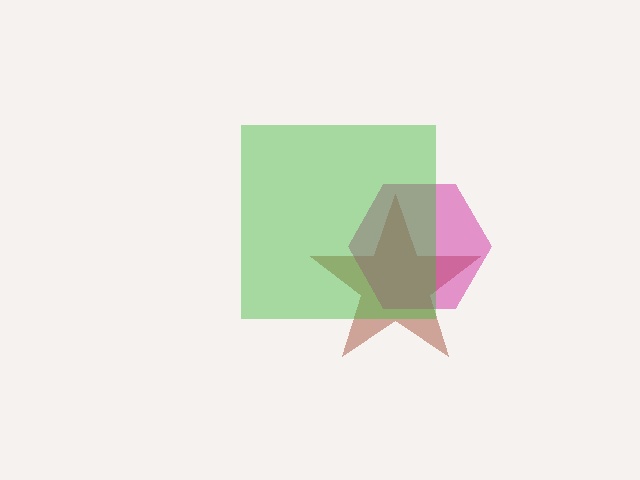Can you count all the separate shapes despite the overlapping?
Yes, there are 3 separate shapes.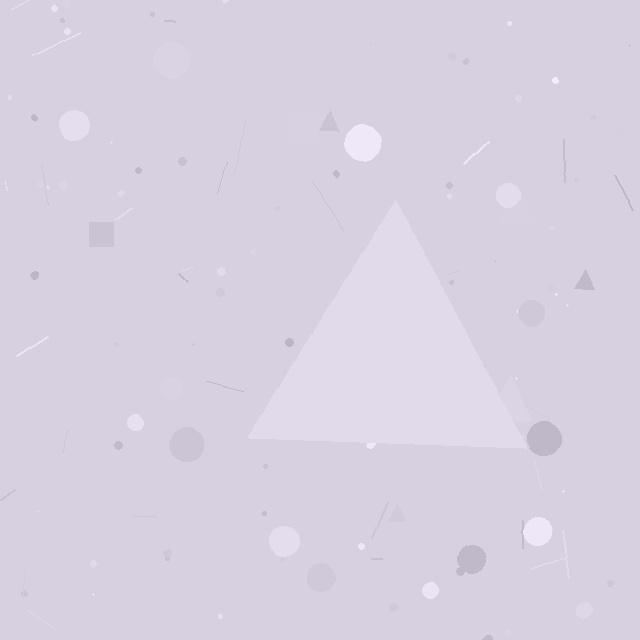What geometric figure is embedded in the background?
A triangle is embedded in the background.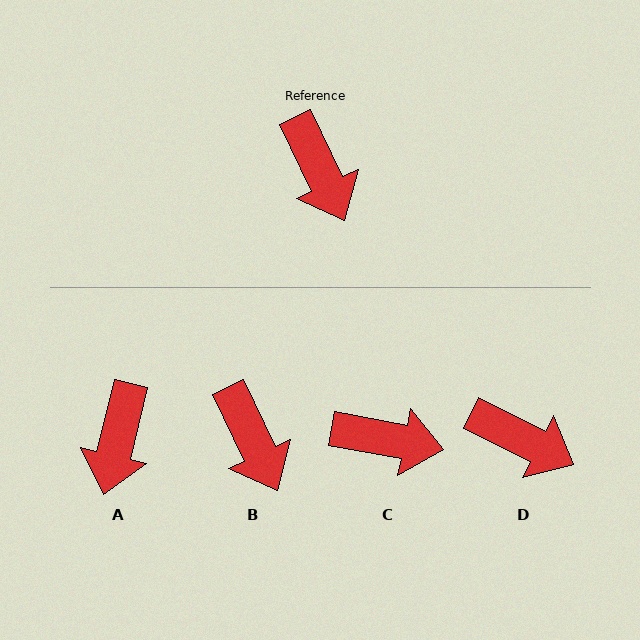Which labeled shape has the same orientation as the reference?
B.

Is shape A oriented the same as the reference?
No, it is off by about 39 degrees.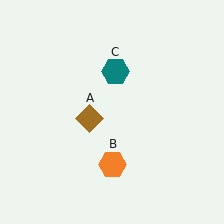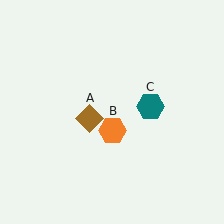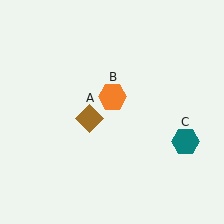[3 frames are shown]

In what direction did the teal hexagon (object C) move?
The teal hexagon (object C) moved down and to the right.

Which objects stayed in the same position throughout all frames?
Brown diamond (object A) remained stationary.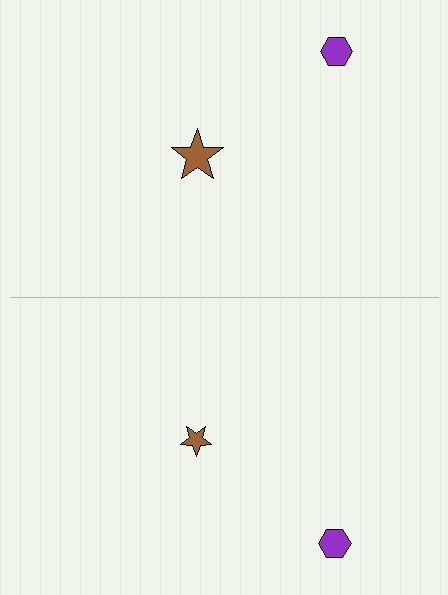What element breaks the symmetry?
The brown star on the bottom side has a different size than its mirror counterpart.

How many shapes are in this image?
There are 4 shapes in this image.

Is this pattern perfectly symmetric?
No, the pattern is not perfectly symmetric. The brown star on the bottom side has a different size than its mirror counterpart.